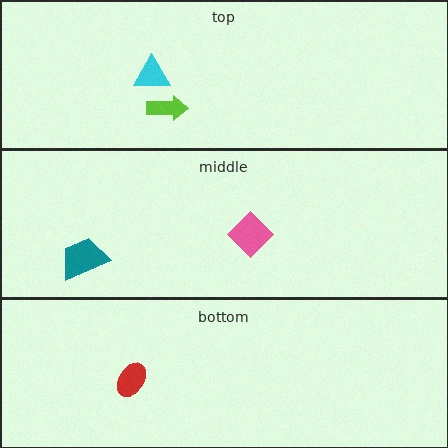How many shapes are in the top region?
2.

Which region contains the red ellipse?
The bottom region.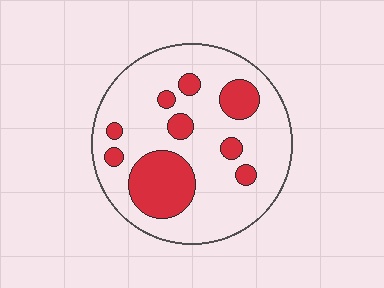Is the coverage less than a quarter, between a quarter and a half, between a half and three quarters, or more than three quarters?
Less than a quarter.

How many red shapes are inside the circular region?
9.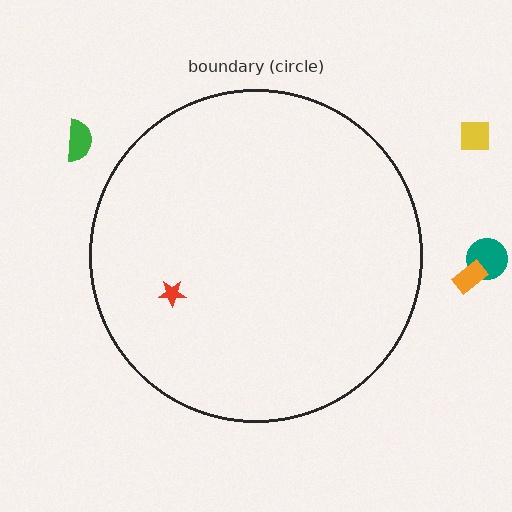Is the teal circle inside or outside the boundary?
Outside.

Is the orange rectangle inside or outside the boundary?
Outside.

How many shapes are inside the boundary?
1 inside, 4 outside.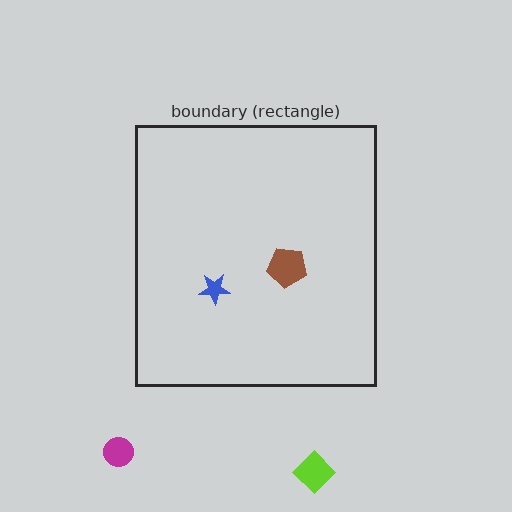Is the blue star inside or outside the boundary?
Inside.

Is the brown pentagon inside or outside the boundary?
Inside.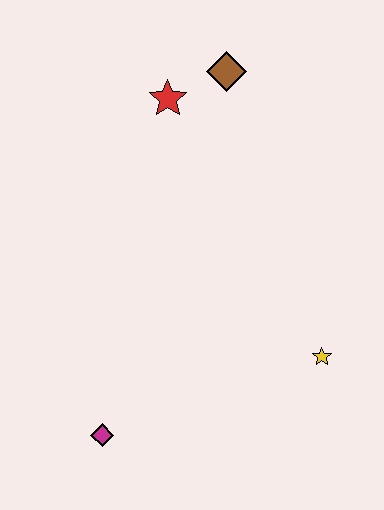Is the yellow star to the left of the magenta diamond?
No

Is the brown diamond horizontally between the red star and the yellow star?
Yes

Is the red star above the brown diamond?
No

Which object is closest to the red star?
The brown diamond is closest to the red star.